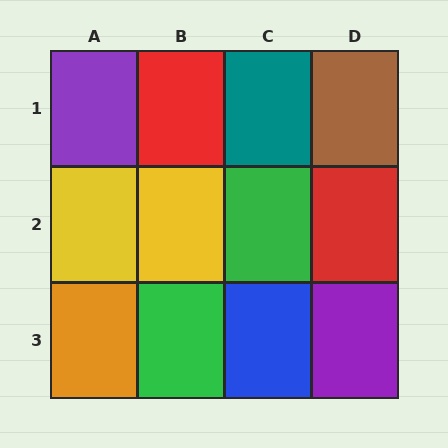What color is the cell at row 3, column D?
Purple.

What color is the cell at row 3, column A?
Orange.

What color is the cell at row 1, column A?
Purple.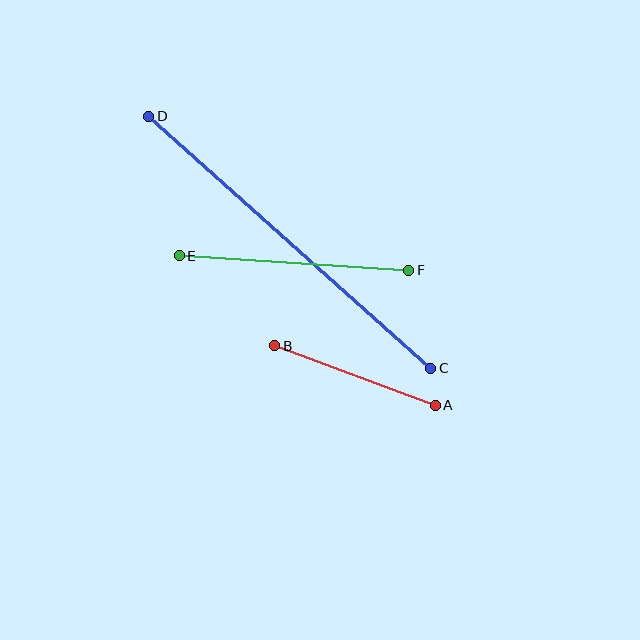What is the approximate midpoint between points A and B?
The midpoint is at approximately (355, 376) pixels.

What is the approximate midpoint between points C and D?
The midpoint is at approximately (290, 242) pixels.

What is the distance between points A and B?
The distance is approximately 171 pixels.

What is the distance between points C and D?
The distance is approximately 378 pixels.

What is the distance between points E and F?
The distance is approximately 230 pixels.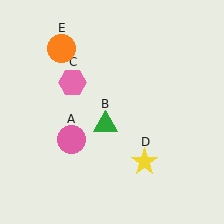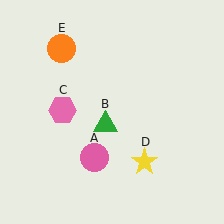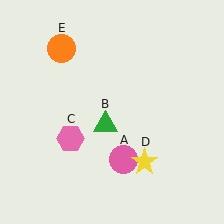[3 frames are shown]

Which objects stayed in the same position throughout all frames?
Green triangle (object B) and yellow star (object D) and orange circle (object E) remained stationary.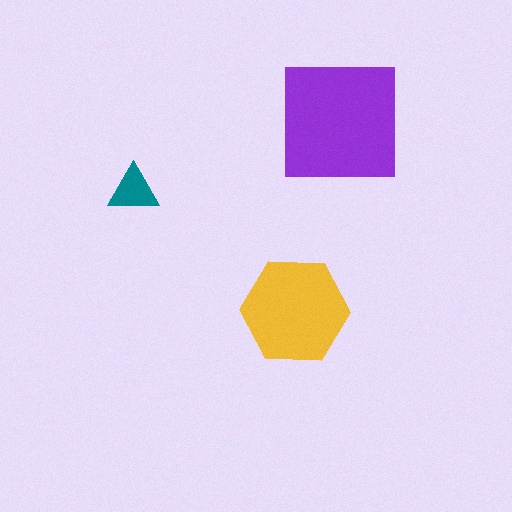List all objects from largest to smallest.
The purple square, the yellow hexagon, the teal triangle.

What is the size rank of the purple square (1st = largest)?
1st.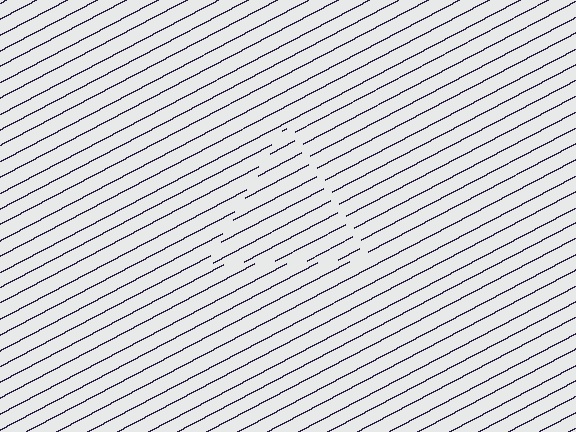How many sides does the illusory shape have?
3 sides — the line-ends trace a triangle.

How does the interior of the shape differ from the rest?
The interior of the shape contains the same grating, shifted by half a period — the contour is defined by the phase discontinuity where line-ends from the inner and outer gratings abut.